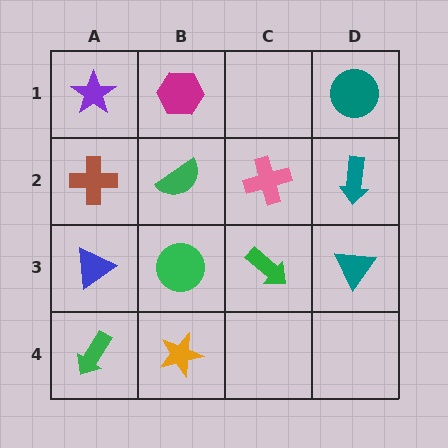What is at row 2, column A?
A brown cross.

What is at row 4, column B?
An orange star.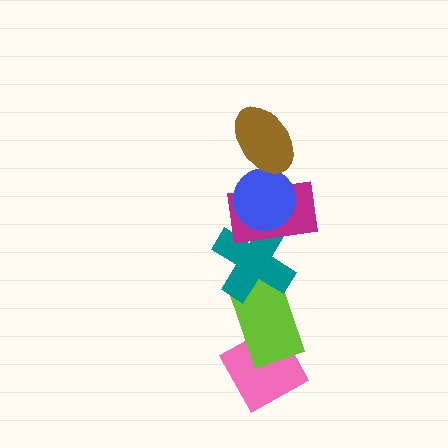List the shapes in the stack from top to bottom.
From top to bottom: the brown ellipse, the blue circle, the magenta rectangle, the teal cross, the lime rectangle, the pink diamond.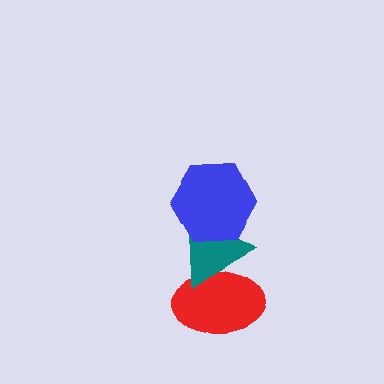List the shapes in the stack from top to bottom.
From top to bottom: the blue hexagon, the teal triangle, the red ellipse.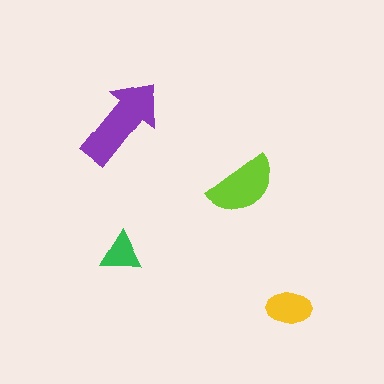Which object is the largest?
The purple arrow.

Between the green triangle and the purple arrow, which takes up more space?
The purple arrow.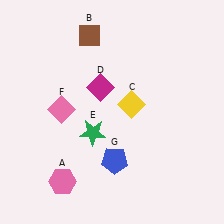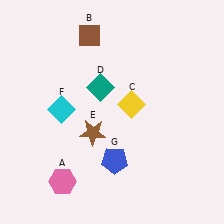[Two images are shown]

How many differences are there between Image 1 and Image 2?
There are 3 differences between the two images.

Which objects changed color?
D changed from magenta to teal. E changed from green to brown. F changed from pink to cyan.